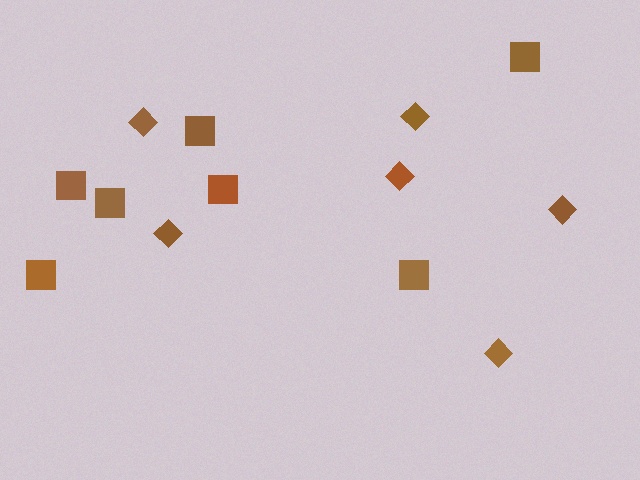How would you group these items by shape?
There are 2 groups: one group of squares (7) and one group of diamonds (6).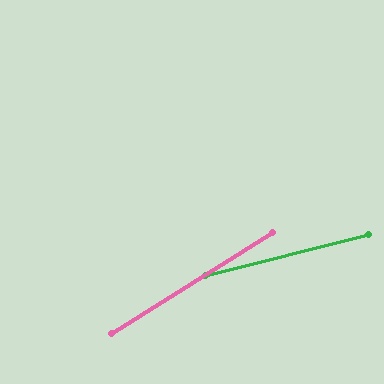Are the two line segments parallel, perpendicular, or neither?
Neither parallel nor perpendicular — they differ by about 18°.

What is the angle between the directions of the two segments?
Approximately 18 degrees.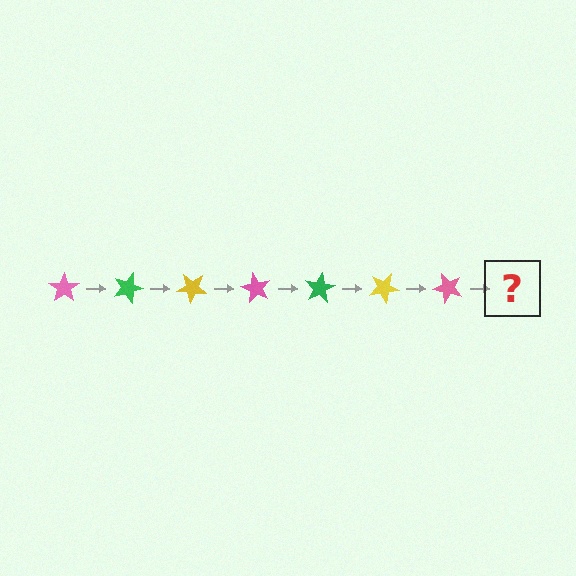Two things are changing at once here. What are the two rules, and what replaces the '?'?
The two rules are that it rotates 20 degrees each step and the color cycles through pink, green, and yellow. The '?' should be a green star, rotated 140 degrees from the start.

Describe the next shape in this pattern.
It should be a green star, rotated 140 degrees from the start.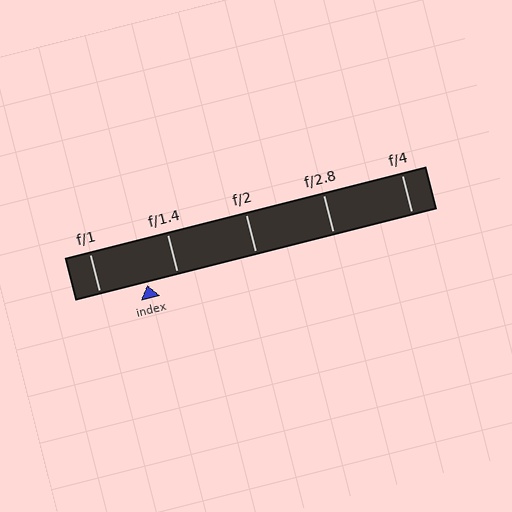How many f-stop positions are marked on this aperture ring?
There are 5 f-stop positions marked.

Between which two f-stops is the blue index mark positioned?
The index mark is between f/1 and f/1.4.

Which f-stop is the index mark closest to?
The index mark is closest to f/1.4.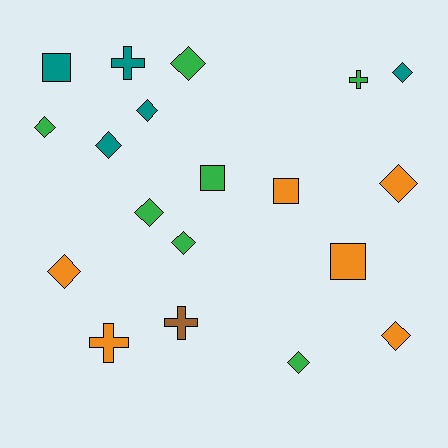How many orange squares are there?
There are 2 orange squares.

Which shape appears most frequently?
Diamond, with 11 objects.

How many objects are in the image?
There are 19 objects.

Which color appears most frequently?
Green, with 7 objects.